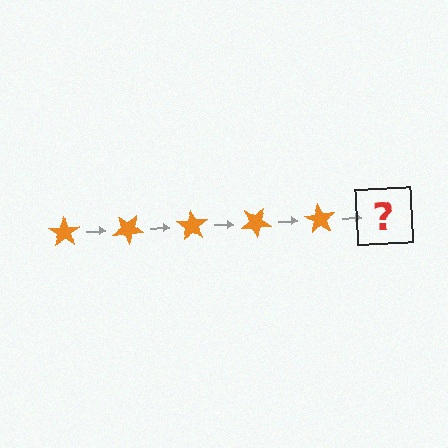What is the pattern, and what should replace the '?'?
The pattern is that the star rotates 35 degrees each step. The '?' should be an orange star rotated 175 degrees.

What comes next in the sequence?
The next element should be an orange star rotated 175 degrees.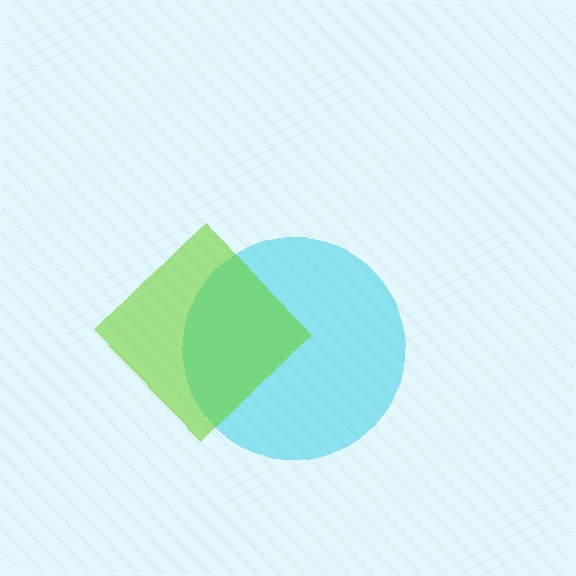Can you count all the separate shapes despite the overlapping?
Yes, there are 2 separate shapes.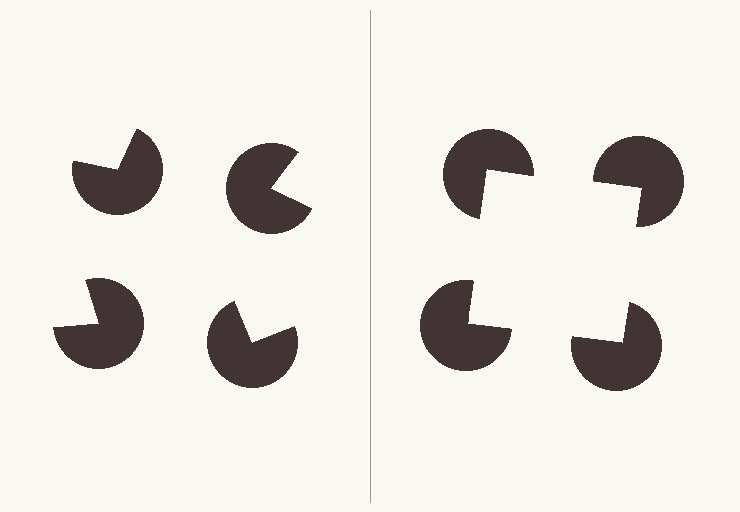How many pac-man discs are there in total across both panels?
8 — 4 on each side.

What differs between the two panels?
The pac-man discs are positioned identically on both sides; only the wedge orientations differ. On the right they align to a square; on the left they are misaligned.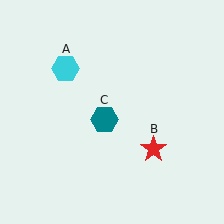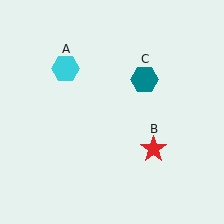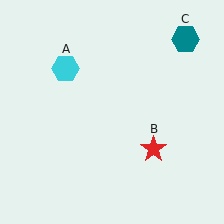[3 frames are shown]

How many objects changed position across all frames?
1 object changed position: teal hexagon (object C).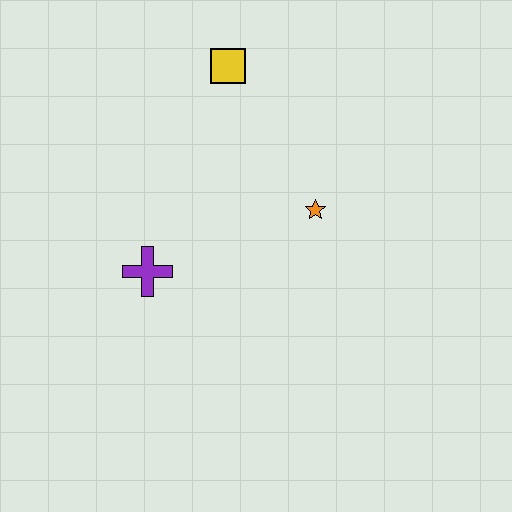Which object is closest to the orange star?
The yellow square is closest to the orange star.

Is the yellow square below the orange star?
No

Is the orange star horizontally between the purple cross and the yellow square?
No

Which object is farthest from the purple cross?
The yellow square is farthest from the purple cross.